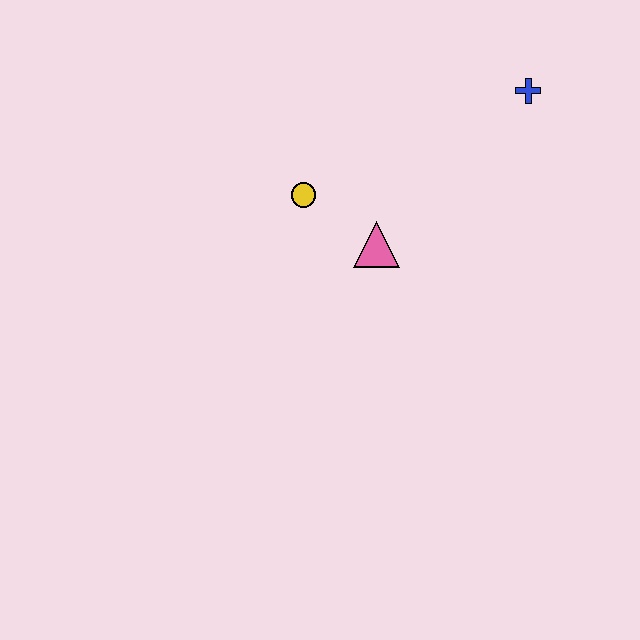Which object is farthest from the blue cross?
The yellow circle is farthest from the blue cross.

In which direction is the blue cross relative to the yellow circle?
The blue cross is to the right of the yellow circle.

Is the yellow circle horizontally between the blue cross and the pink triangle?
No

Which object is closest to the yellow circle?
The pink triangle is closest to the yellow circle.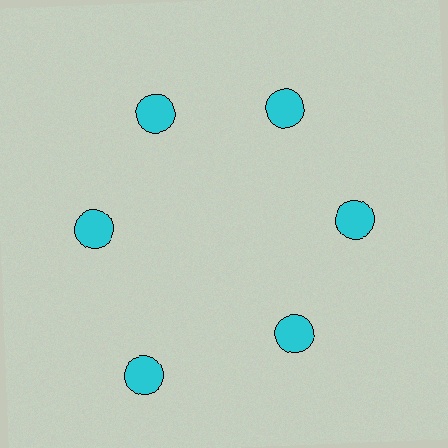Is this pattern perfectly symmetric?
No. The 6 cyan circles are arranged in a ring, but one element near the 7 o'clock position is pushed outward from the center, breaking the 6-fold rotational symmetry.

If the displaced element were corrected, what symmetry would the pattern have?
It would have 6-fold rotational symmetry — the pattern would map onto itself every 60 degrees.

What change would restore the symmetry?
The symmetry would be restored by moving it inward, back onto the ring so that all 6 circles sit at equal angles and equal distance from the center.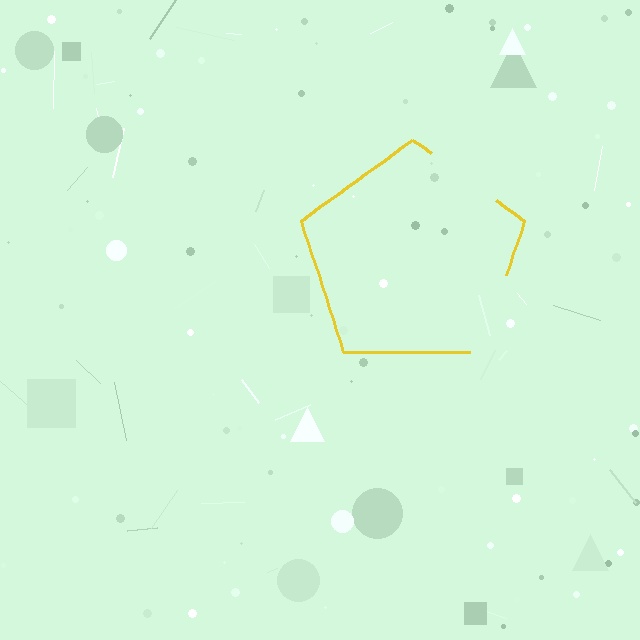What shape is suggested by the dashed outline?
The dashed outline suggests a pentagon.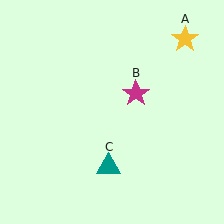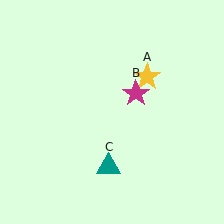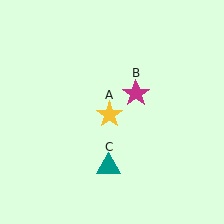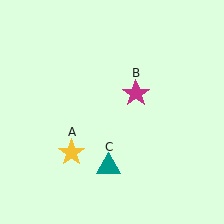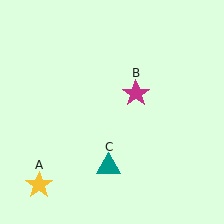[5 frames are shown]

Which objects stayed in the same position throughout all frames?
Magenta star (object B) and teal triangle (object C) remained stationary.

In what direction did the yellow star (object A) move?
The yellow star (object A) moved down and to the left.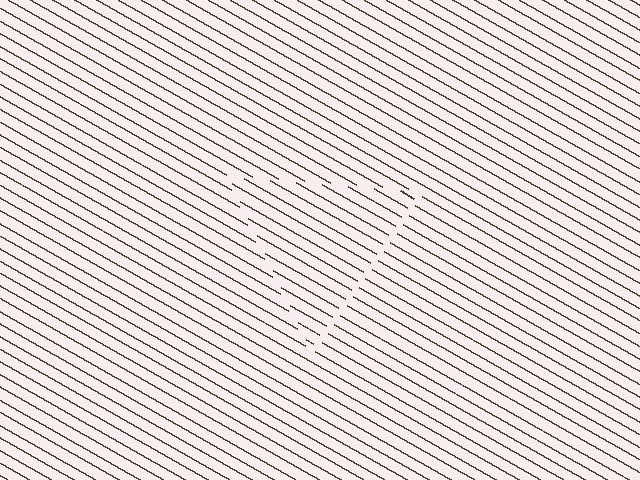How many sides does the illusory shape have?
3 sides — the line-ends trace a triangle.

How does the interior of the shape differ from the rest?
The interior of the shape contains the same grating, shifted by half a period — the contour is defined by the phase discontinuity where line-ends from the inner and outer gratings abut.